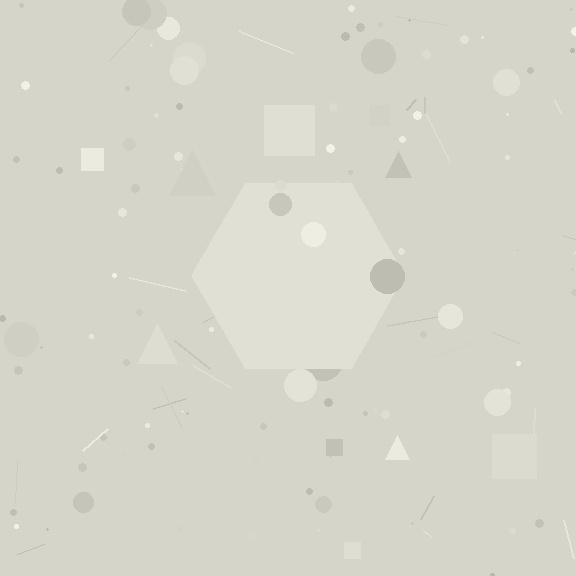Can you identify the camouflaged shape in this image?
The camouflaged shape is a hexagon.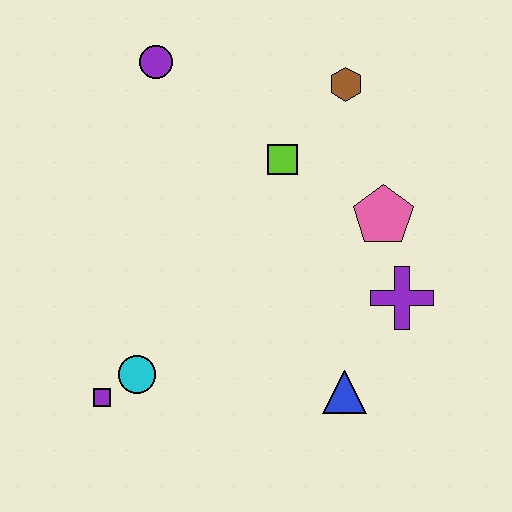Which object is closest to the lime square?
The brown hexagon is closest to the lime square.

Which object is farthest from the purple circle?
The blue triangle is farthest from the purple circle.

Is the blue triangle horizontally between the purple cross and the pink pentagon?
No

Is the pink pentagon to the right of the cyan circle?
Yes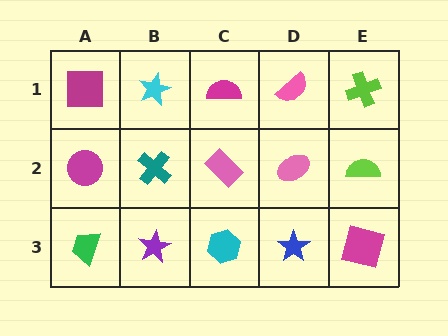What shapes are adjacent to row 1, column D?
A pink ellipse (row 2, column D), a magenta semicircle (row 1, column C), a lime cross (row 1, column E).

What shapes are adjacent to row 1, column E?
A lime semicircle (row 2, column E), a pink semicircle (row 1, column D).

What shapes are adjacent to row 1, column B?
A teal cross (row 2, column B), a magenta square (row 1, column A), a magenta semicircle (row 1, column C).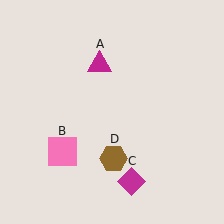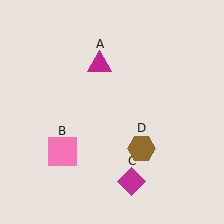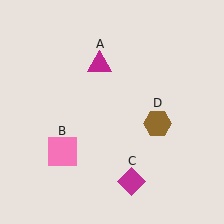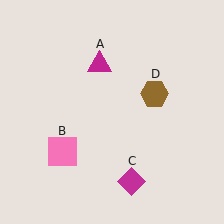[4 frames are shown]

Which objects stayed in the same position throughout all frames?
Magenta triangle (object A) and pink square (object B) and magenta diamond (object C) remained stationary.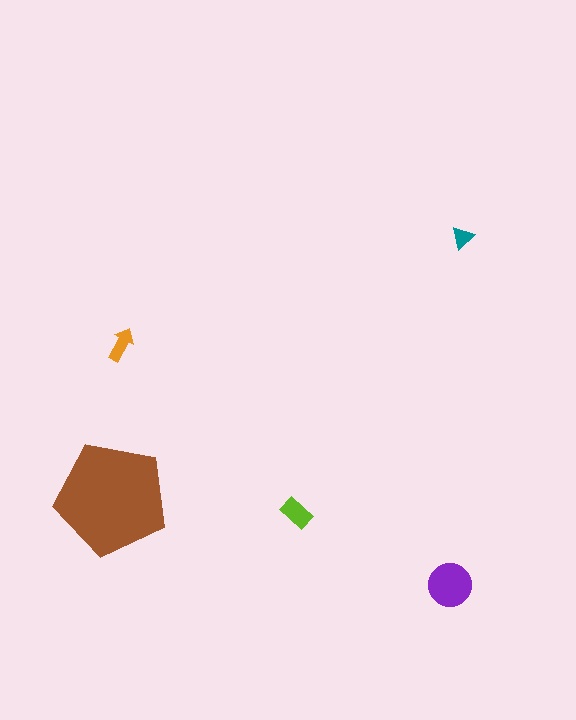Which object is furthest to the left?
The brown pentagon is leftmost.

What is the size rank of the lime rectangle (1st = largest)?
3rd.